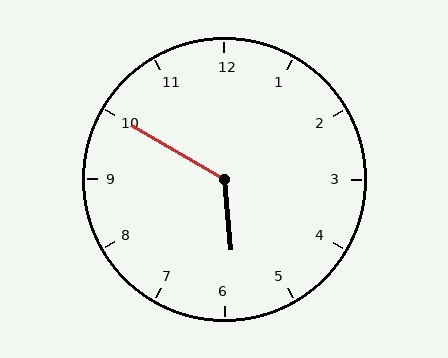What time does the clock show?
5:50.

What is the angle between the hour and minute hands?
Approximately 125 degrees.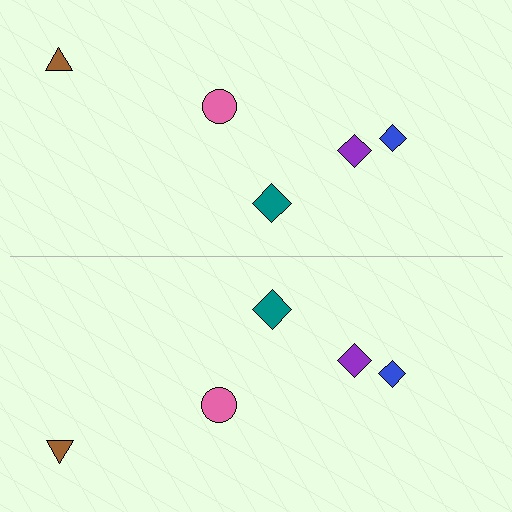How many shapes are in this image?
There are 10 shapes in this image.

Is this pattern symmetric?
Yes, this pattern has bilateral (reflection) symmetry.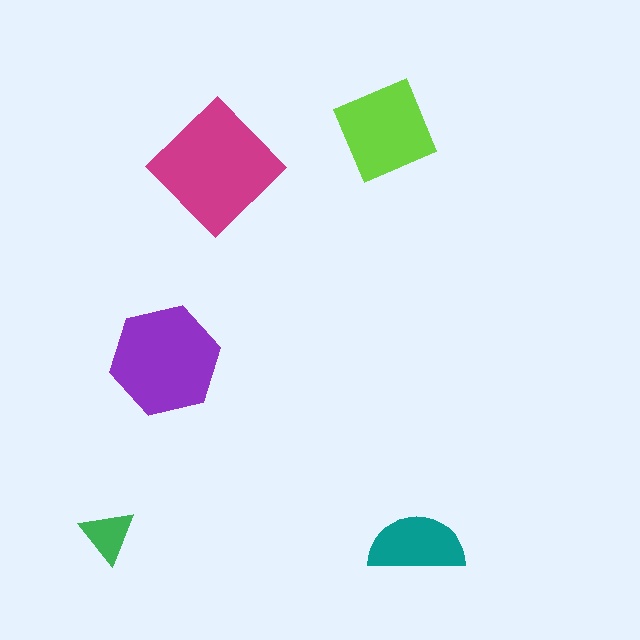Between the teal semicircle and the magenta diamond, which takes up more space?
The magenta diamond.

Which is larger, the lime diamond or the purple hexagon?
The purple hexagon.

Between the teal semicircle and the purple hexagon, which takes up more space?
The purple hexagon.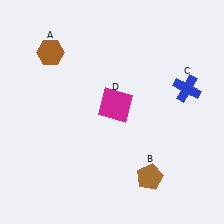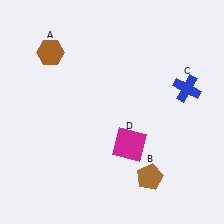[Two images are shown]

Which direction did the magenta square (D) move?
The magenta square (D) moved down.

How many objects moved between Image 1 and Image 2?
1 object moved between the two images.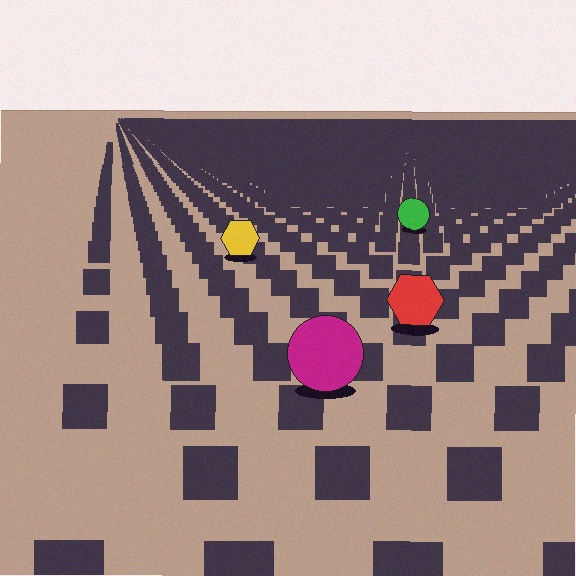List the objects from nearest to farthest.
From nearest to farthest: the magenta circle, the red hexagon, the yellow hexagon, the green circle.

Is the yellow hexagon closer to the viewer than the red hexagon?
No. The red hexagon is closer — you can tell from the texture gradient: the ground texture is coarser near it.